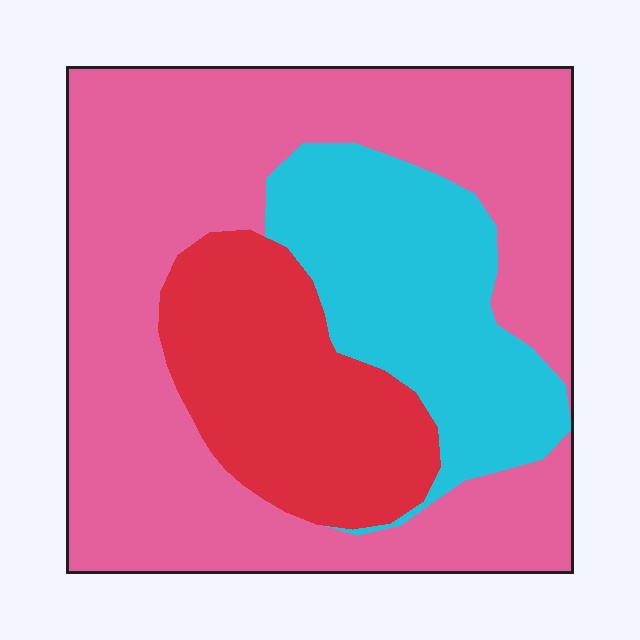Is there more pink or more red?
Pink.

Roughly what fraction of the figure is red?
Red covers 20% of the figure.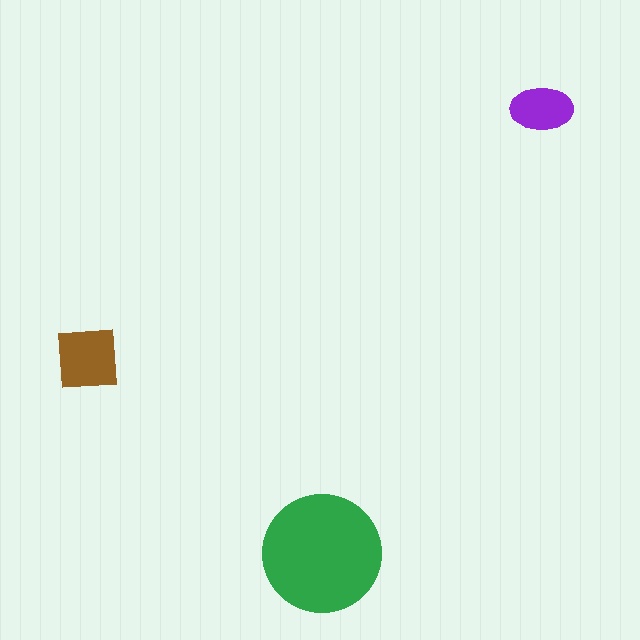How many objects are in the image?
There are 3 objects in the image.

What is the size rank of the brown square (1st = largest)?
2nd.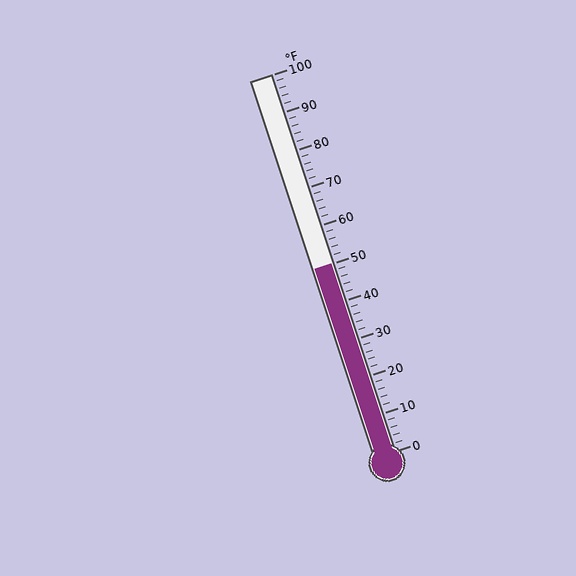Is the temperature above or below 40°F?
The temperature is above 40°F.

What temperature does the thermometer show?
The thermometer shows approximately 50°F.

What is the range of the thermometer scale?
The thermometer scale ranges from 0°F to 100°F.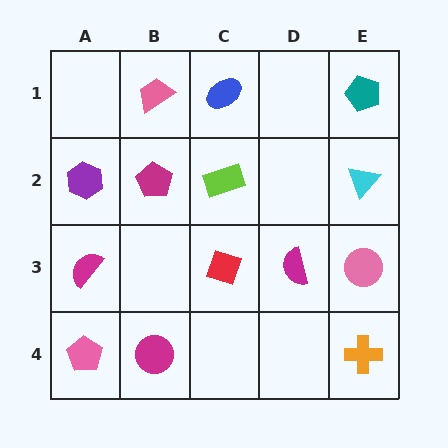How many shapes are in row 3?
4 shapes.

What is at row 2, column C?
A lime rectangle.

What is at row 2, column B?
A magenta pentagon.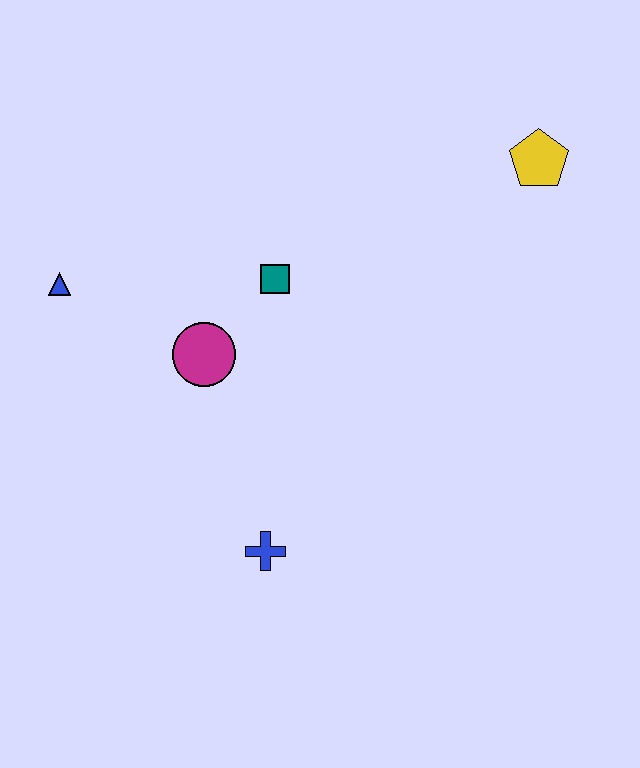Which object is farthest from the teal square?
The yellow pentagon is farthest from the teal square.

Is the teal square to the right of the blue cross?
Yes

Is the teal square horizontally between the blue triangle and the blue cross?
No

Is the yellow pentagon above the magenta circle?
Yes